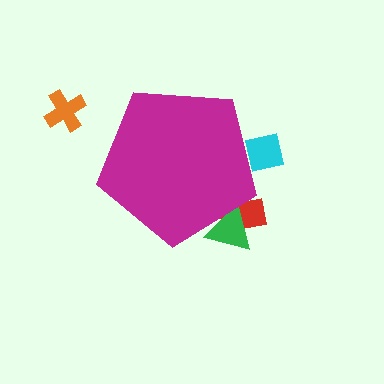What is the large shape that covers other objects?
A magenta pentagon.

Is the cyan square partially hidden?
Yes, the cyan square is partially hidden behind the magenta pentagon.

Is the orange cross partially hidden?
No, the orange cross is fully visible.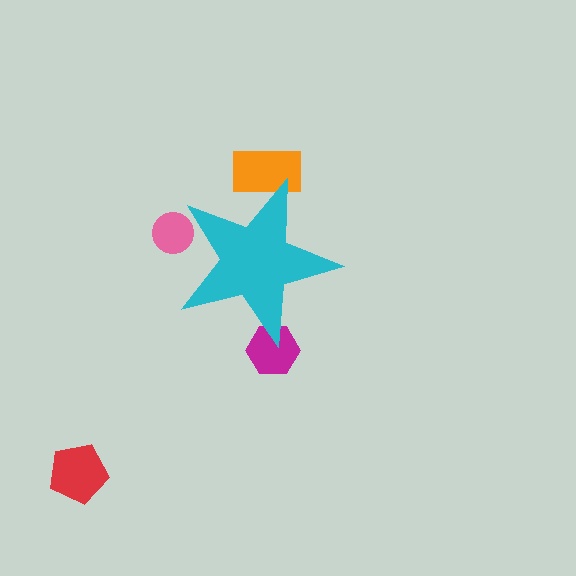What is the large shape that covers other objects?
A cyan star.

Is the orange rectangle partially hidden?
Yes, the orange rectangle is partially hidden behind the cyan star.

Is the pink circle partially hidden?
Yes, the pink circle is partially hidden behind the cyan star.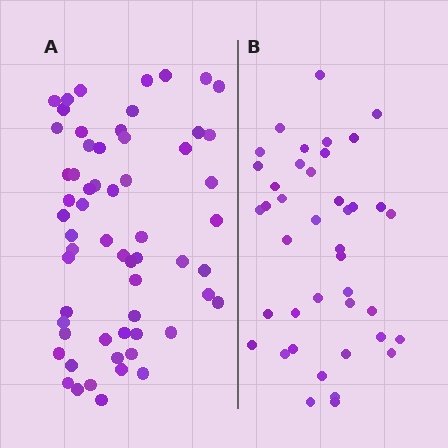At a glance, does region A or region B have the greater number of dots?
Region A (the left region) has more dots.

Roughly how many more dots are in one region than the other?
Region A has approximately 20 more dots than region B.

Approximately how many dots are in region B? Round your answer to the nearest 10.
About 40 dots. (The exact count is 41, which rounds to 40.)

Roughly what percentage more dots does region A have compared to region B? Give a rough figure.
About 45% more.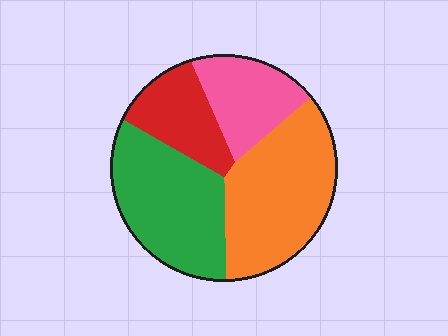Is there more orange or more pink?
Orange.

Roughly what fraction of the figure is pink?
Pink covers 18% of the figure.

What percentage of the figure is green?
Green takes up about one third (1/3) of the figure.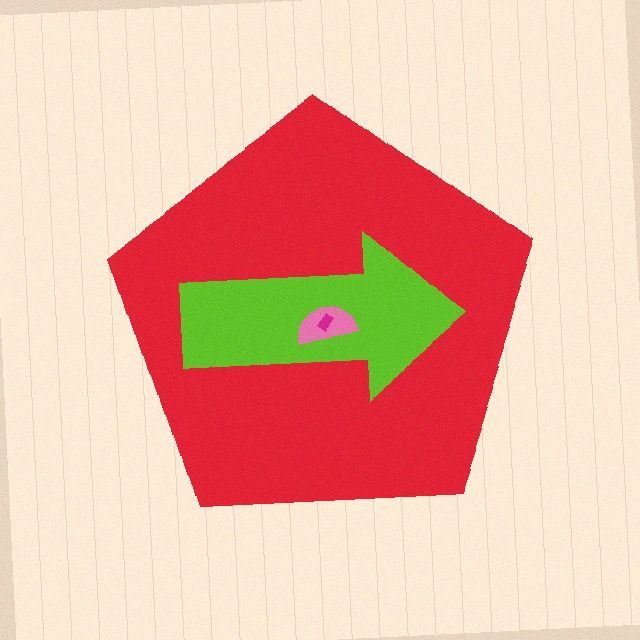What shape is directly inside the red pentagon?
The lime arrow.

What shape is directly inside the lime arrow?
The pink semicircle.